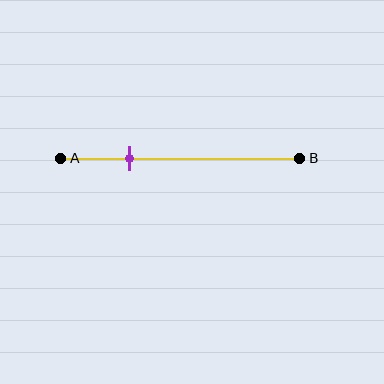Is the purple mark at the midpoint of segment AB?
No, the mark is at about 30% from A, not at the 50% midpoint.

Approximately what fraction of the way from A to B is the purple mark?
The purple mark is approximately 30% of the way from A to B.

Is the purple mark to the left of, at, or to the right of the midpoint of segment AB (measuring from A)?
The purple mark is to the left of the midpoint of segment AB.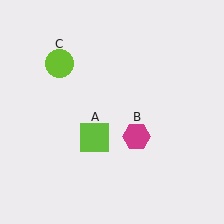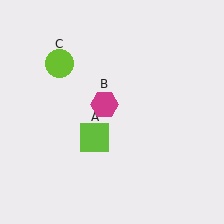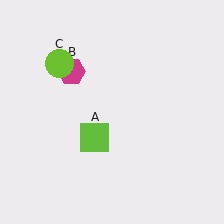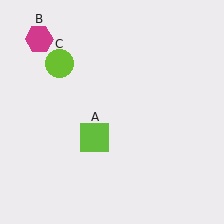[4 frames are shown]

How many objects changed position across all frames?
1 object changed position: magenta hexagon (object B).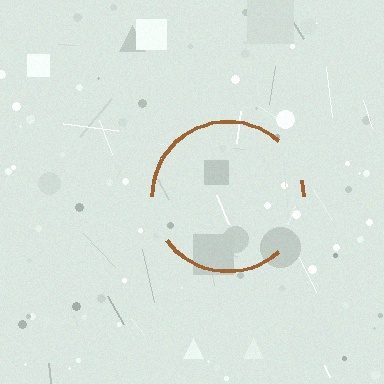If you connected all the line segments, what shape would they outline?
They would outline a circle.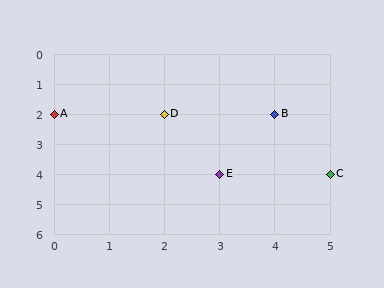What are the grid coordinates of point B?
Point B is at grid coordinates (4, 2).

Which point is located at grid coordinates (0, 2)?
Point A is at (0, 2).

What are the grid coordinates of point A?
Point A is at grid coordinates (0, 2).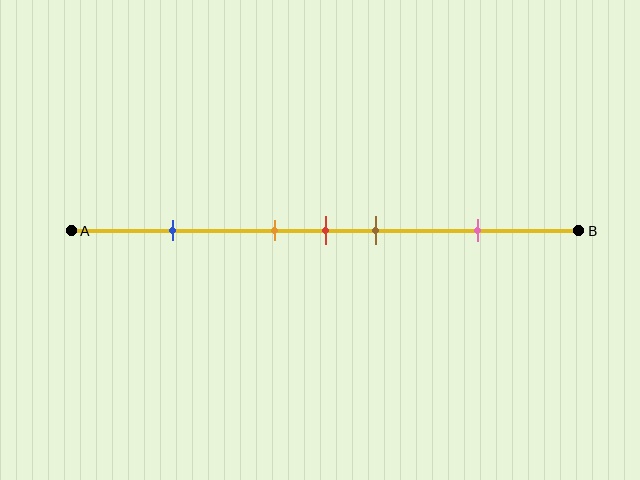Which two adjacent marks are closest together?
The orange and red marks are the closest adjacent pair.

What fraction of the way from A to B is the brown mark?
The brown mark is approximately 60% (0.6) of the way from A to B.